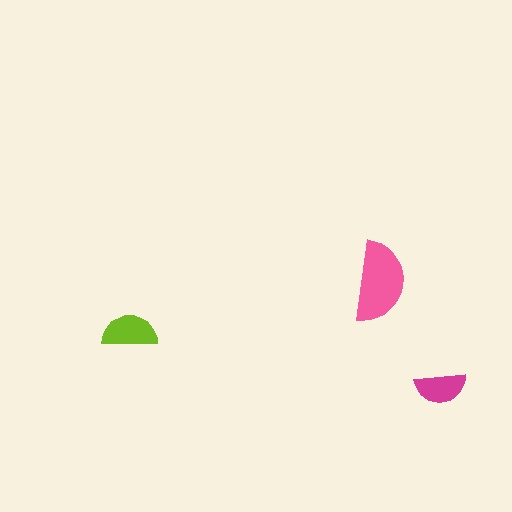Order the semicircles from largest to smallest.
the pink one, the lime one, the magenta one.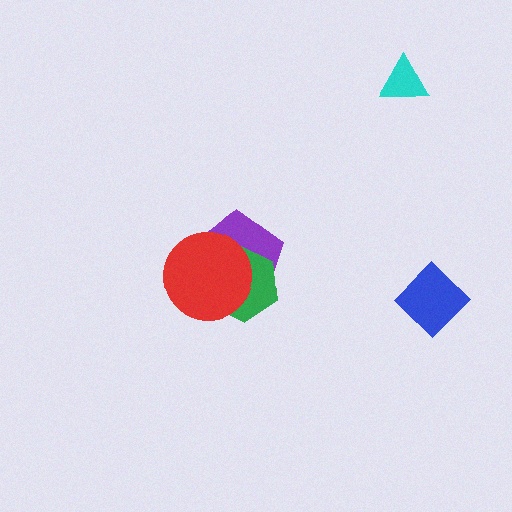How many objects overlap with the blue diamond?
0 objects overlap with the blue diamond.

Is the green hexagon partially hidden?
Yes, it is partially covered by another shape.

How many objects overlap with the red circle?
2 objects overlap with the red circle.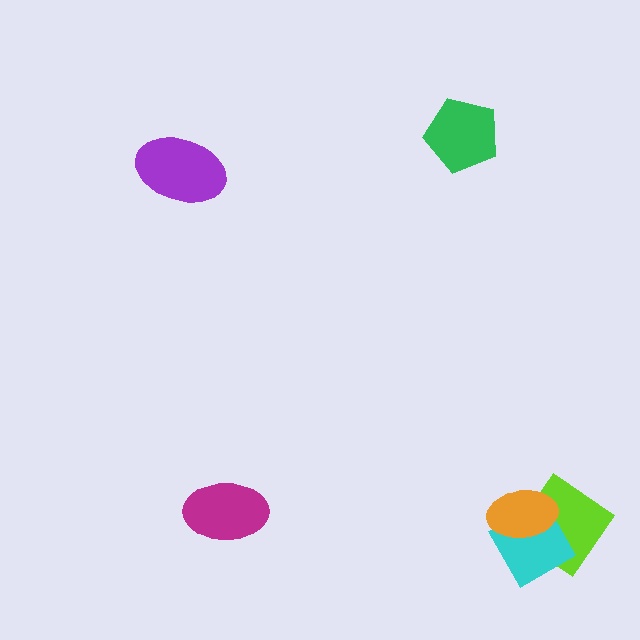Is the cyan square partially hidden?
Yes, it is partially covered by another shape.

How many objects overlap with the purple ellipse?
0 objects overlap with the purple ellipse.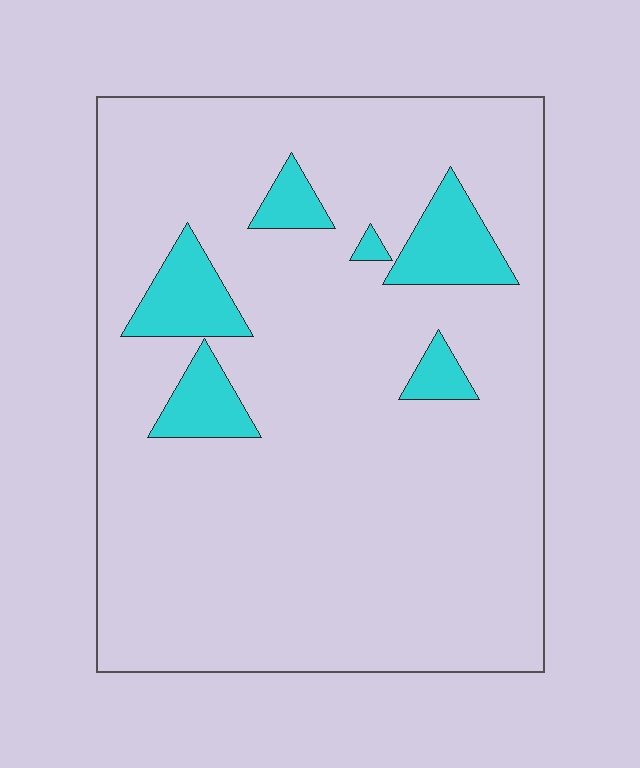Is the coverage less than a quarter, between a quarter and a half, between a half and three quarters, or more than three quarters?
Less than a quarter.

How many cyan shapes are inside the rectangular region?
6.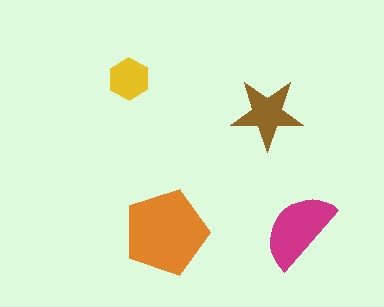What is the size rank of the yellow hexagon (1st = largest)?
4th.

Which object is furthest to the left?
The yellow hexagon is leftmost.